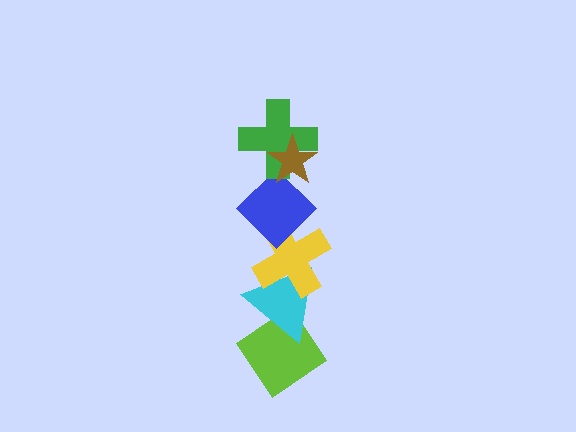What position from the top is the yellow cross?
The yellow cross is 4th from the top.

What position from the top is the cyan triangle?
The cyan triangle is 5th from the top.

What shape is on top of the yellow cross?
The blue diamond is on top of the yellow cross.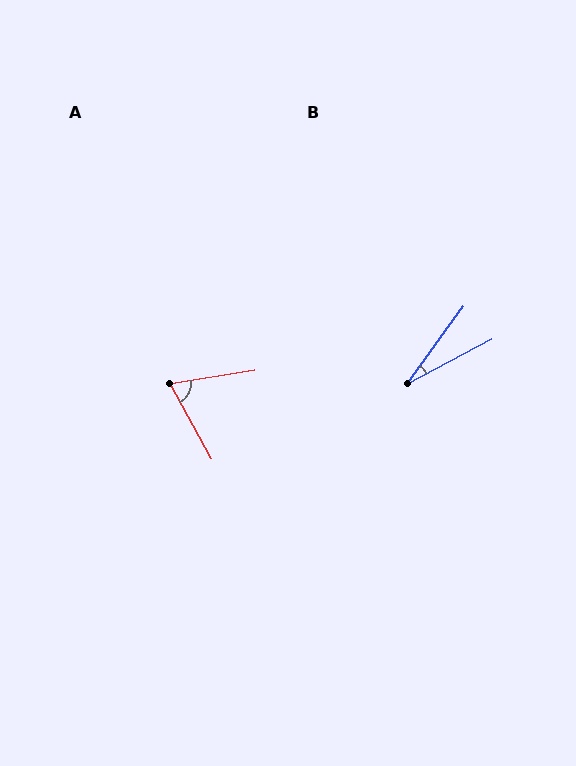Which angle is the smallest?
B, at approximately 26 degrees.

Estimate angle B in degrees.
Approximately 26 degrees.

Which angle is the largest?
A, at approximately 70 degrees.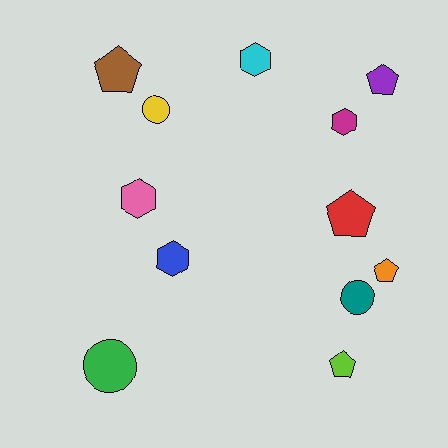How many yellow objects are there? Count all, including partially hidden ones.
There is 1 yellow object.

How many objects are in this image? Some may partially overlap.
There are 12 objects.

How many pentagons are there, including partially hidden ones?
There are 5 pentagons.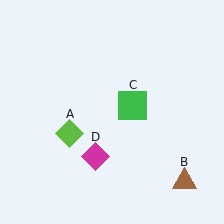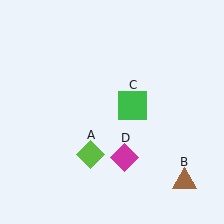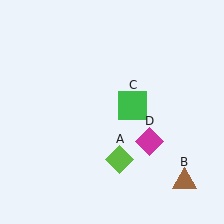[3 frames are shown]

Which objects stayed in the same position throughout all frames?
Brown triangle (object B) and green square (object C) remained stationary.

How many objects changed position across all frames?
2 objects changed position: lime diamond (object A), magenta diamond (object D).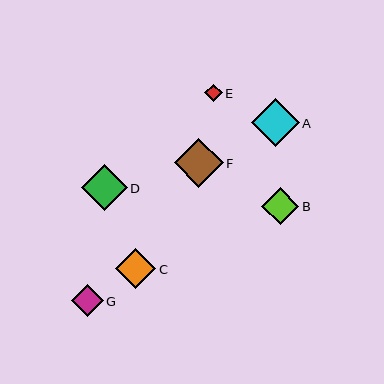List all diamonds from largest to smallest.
From largest to smallest: F, A, D, C, B, G, E.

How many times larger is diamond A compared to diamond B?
Diamond A is approximately 1.3 times the size of diamond B.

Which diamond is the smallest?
Diamond E is the smallest with a size of approximately 17 pixels.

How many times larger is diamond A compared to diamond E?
Diamond A is approximately 2.7 times the size of diamond E.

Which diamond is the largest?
Diamond F is the largest with a size of approximately 49 pixels.